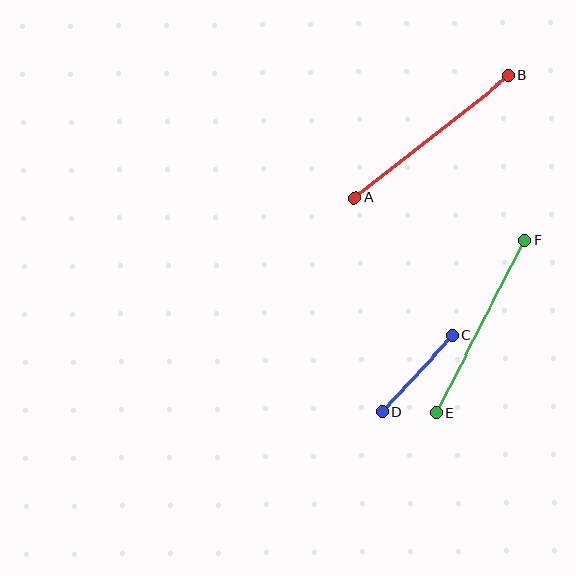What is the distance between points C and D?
The distance is approximately 104 pixels.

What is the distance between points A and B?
The distance is approximately 196 pixels.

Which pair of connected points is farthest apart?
Points A and B are farthest apart.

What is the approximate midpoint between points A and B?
The midpoint is at approximately (432, 137) pixels.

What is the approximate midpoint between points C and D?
The midpoint is at approximately (417, 373) pixels.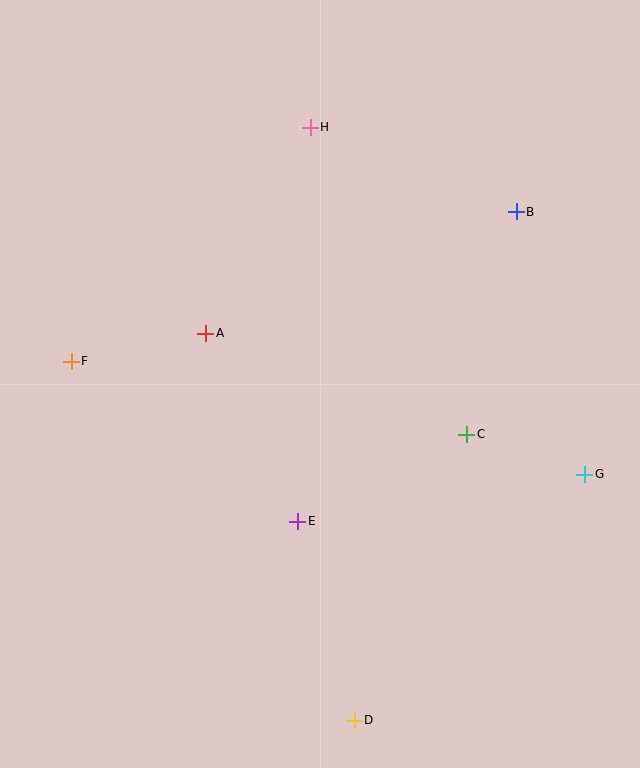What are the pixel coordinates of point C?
Point C is at (467, 434).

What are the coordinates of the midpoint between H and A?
The midpoint between H and A is at (258, 230).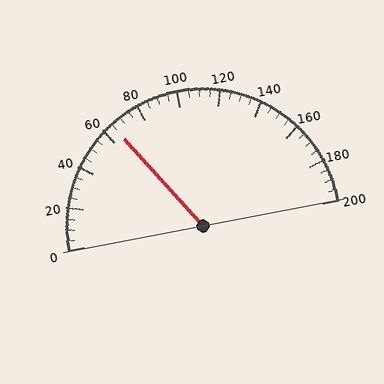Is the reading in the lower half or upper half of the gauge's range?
The reading is in the lower half of the range (0 to 200).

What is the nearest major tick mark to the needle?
The nearest major tick mark is 60.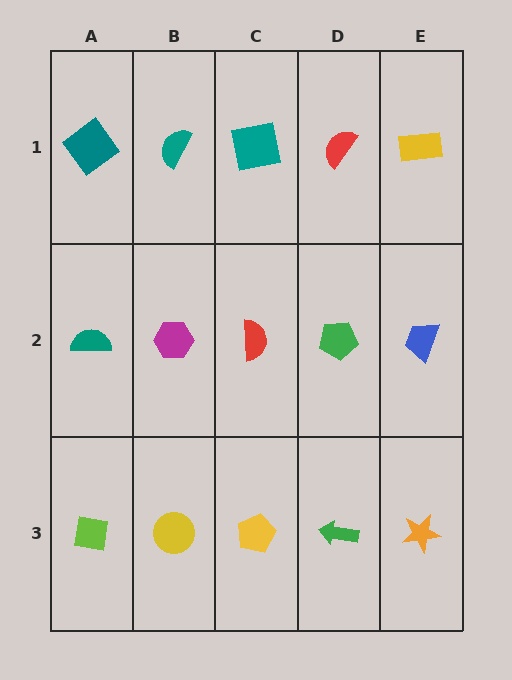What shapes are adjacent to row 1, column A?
A teal semicircle (row 2, column A), a teal semicircle (row 1, column B).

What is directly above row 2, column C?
A teal square.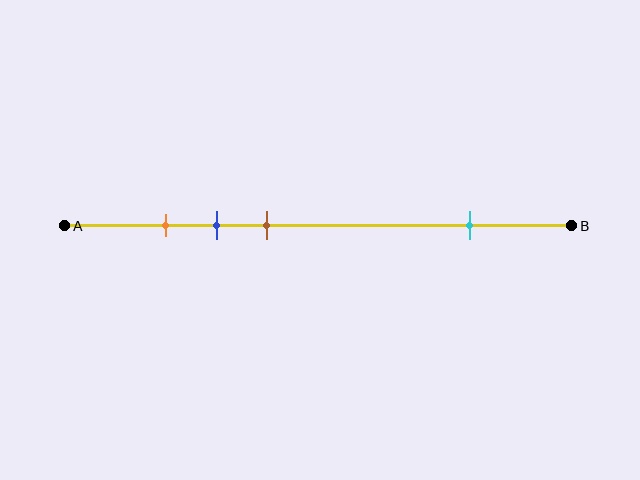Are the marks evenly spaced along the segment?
No, the marks are not evenly spaced.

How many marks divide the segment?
There are 4 marks dividing the segment.